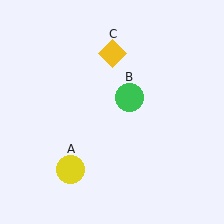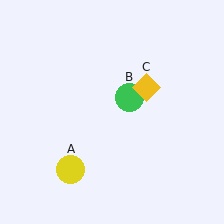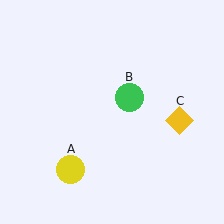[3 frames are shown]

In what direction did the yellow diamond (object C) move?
The yellow diamond (object C) moved down and to the right.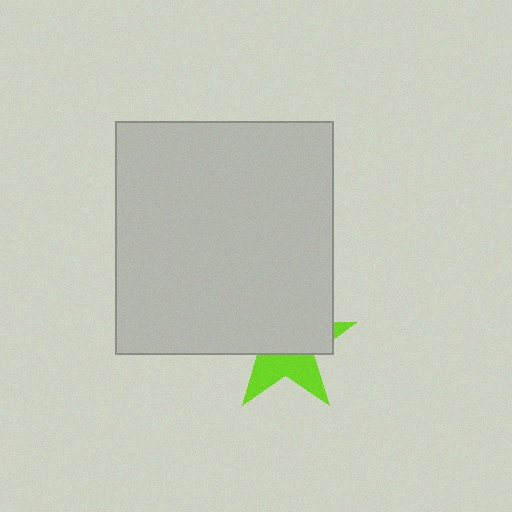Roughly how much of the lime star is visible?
A small part of it is visible (roughly 39%).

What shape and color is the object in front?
The object in front is a light gray rectangle.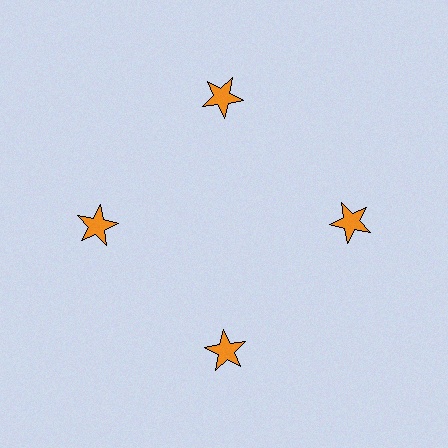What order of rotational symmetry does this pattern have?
This pattern has 4-fold rotational symmetry.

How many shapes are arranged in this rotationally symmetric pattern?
There are 4 shapes, arranged in 4 groups of 1.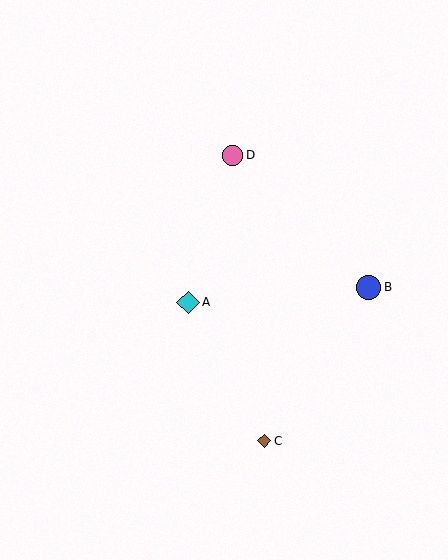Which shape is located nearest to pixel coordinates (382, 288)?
The blue circle (labeled B) at (369, 287) is nearest to that location.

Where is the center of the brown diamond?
The center of the brown diamond is at (264, 441).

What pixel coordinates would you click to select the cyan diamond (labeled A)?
Click at (188, 302) to select the cyan diamond A.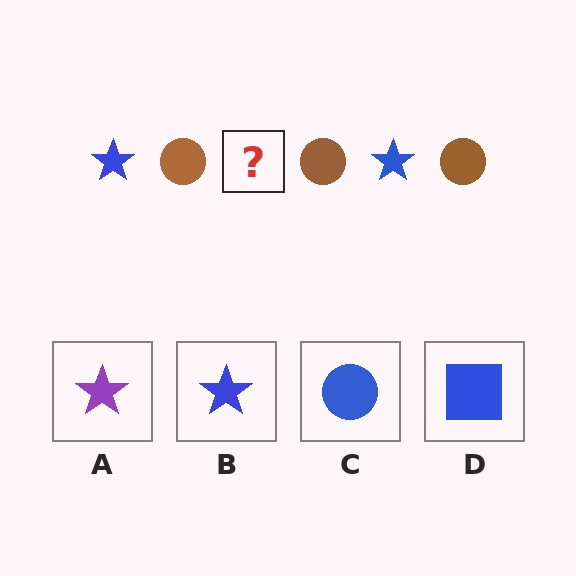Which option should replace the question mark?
Option B.